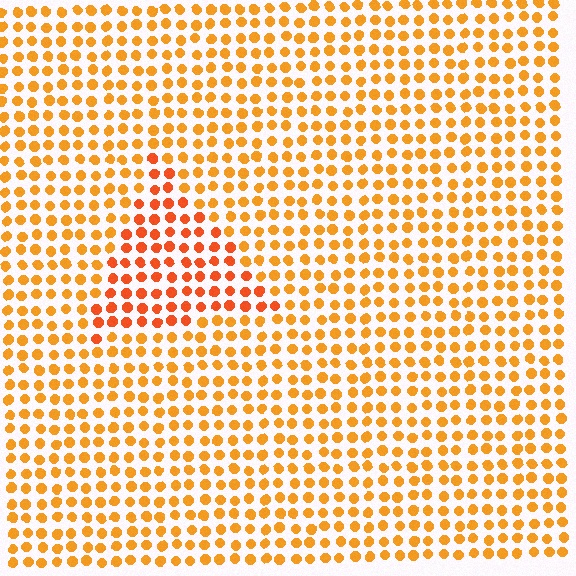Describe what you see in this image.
The image is filled with small orange elements in a uniform arrangement. A triangle-shaped region is visible where the elements are tinted to a slightly different hue, forming a subtle color boundary.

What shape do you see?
I see a triangle.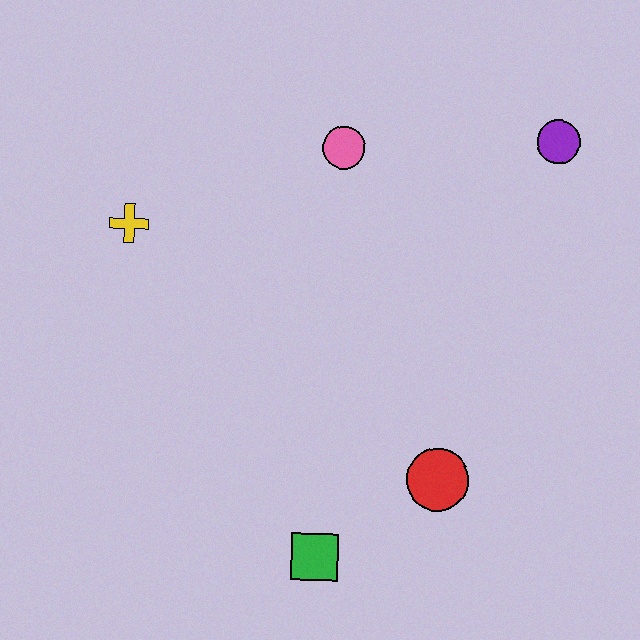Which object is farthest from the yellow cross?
The purple circle is farthest from the yellow cross.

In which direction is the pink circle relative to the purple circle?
The pink circle is to the left of the purple circle.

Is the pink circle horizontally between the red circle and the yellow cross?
Yes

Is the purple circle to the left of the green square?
No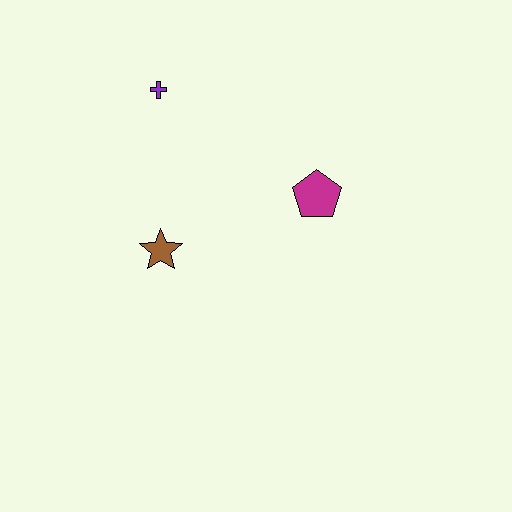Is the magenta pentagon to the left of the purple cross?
No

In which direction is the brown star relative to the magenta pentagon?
The brown star is to the left of the magenta pentagon.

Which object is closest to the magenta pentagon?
The brown star is closest to the magenta pentagon.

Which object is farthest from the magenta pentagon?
The purple cross is farthest from the magenta pentagon.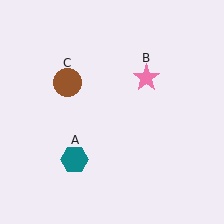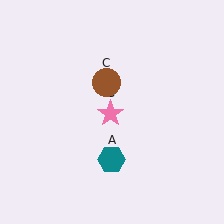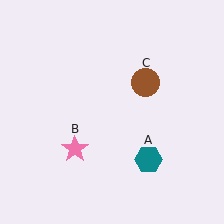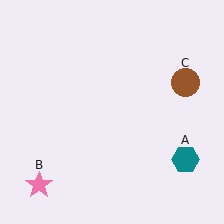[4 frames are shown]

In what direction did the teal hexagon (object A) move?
The teal hexagon (object A) moved right.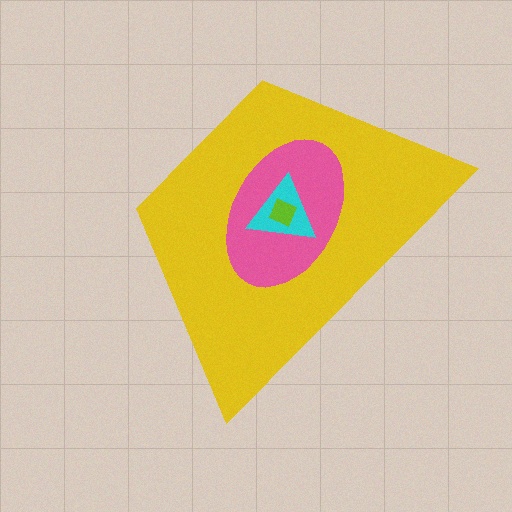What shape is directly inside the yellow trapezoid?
The pink ellipse.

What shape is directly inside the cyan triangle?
The lime diamond.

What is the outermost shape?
The yellow trapezoid.